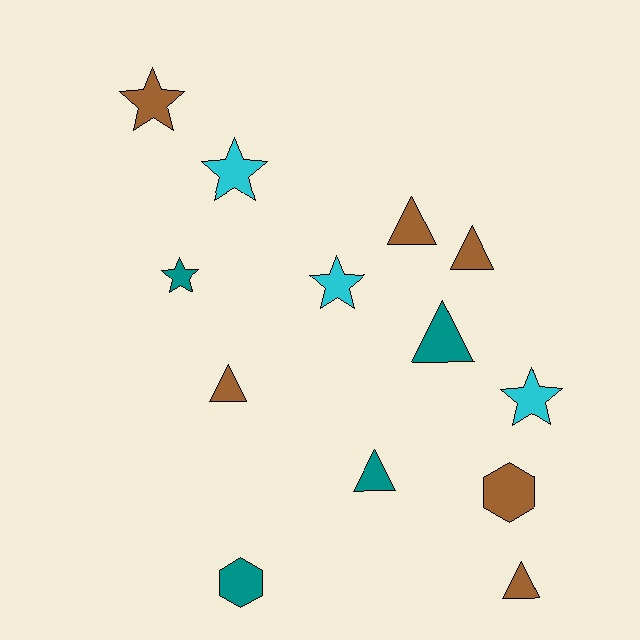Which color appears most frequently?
Brown, with 6 objects.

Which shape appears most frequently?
Triangle, with 6 objects.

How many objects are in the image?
There are 13 objects.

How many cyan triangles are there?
There are no cyan triangles.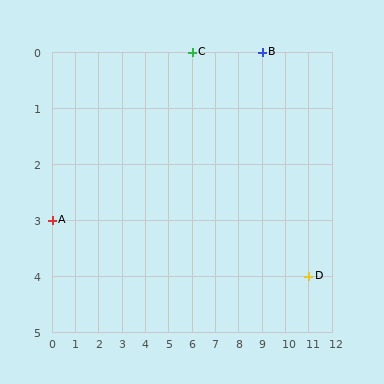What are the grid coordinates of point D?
Point D is at grid coordinates (11, 4).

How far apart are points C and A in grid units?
Points C and A are 6 columns and 3 rows apart (about 6.7 grid units diagonally).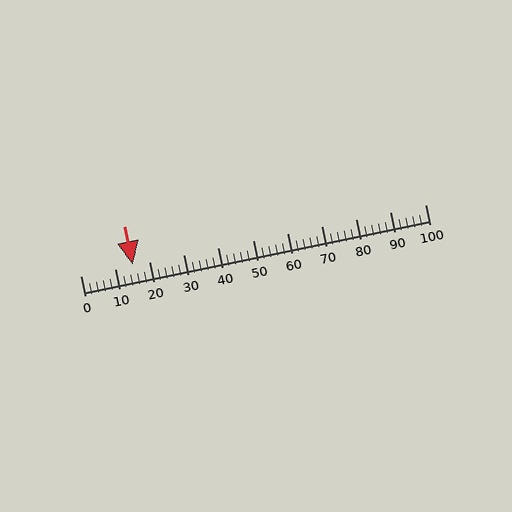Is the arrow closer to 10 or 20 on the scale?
The arrow is closer to 20.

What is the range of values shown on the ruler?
The ruler shows values from 0 to 100.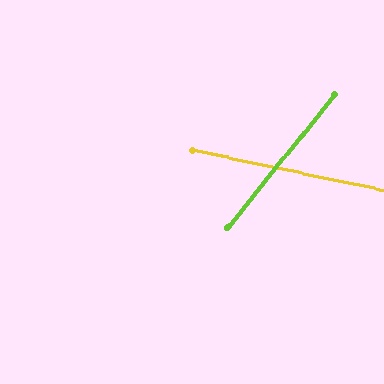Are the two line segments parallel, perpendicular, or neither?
Neither parallel nor perpendicular — they differ by about 63°.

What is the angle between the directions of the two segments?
Approximately 63 degrees.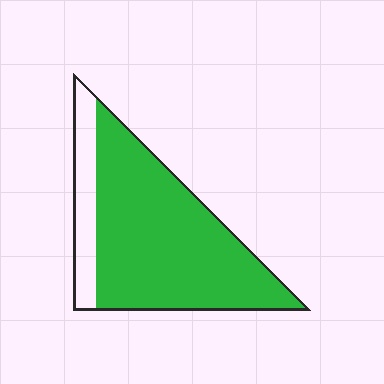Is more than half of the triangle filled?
Yes.